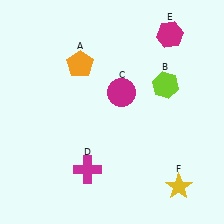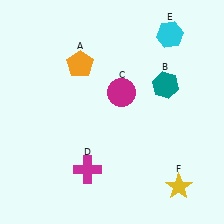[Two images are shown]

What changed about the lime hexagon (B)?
In Image 1, B is lime. In Image 2, it changed to teal.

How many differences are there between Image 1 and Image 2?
There are 2 differences between the two images.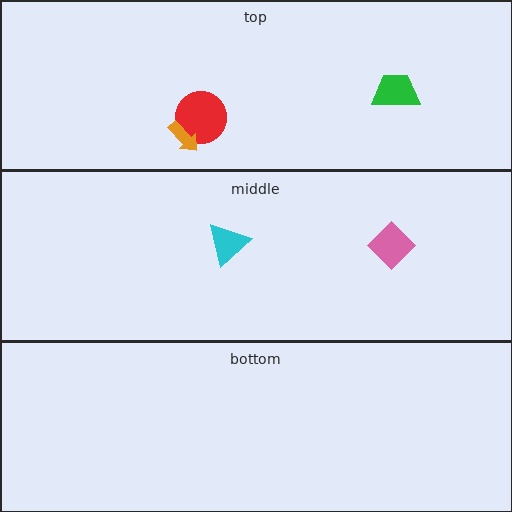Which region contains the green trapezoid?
The top region.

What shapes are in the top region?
The red circle, the orange arrow, the green trapezoid.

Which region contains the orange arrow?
The top region.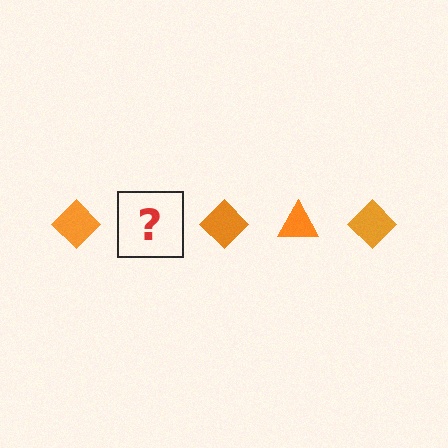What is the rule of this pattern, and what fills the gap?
The rule is that the pattern cycles through diamond, triangle shapes in orange. The gap should be filled with an orange triangle.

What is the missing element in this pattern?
The missing element is an orange triangle.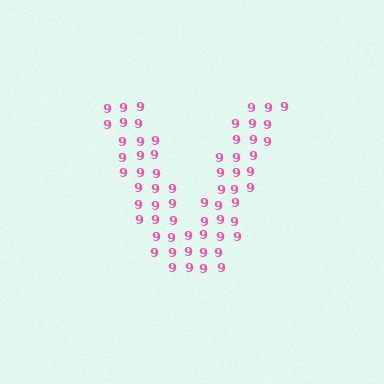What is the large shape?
The large shape is the letter V.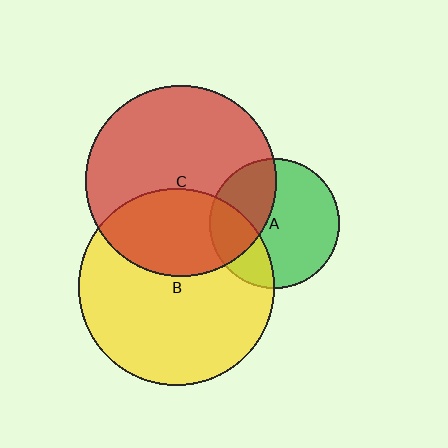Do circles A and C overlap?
Yes.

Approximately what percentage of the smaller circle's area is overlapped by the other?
Approximately 35%.